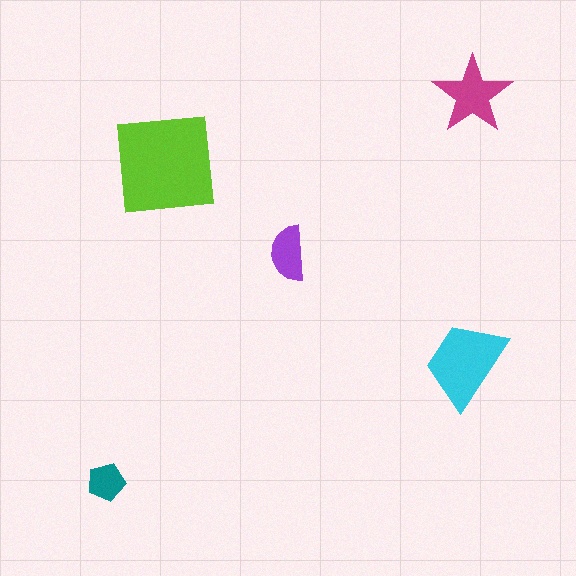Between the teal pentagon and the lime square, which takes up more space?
The lime square.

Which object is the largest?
The lime square.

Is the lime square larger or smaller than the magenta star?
Larger.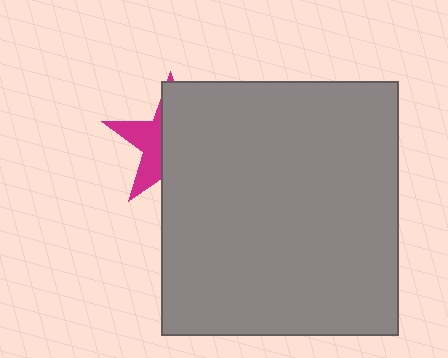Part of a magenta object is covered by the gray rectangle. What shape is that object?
It is a star.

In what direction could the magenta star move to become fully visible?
The magenta star could move left. That would shift it out from behind the gray rectangle entirely.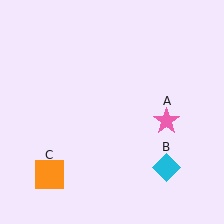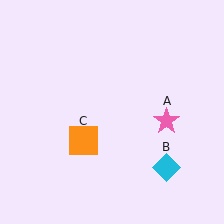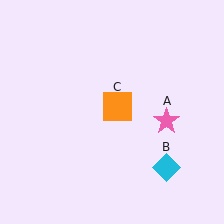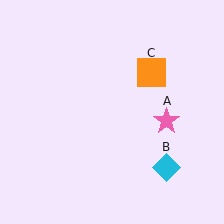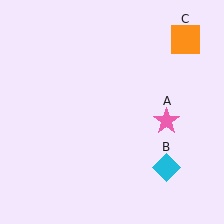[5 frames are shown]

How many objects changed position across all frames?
1 object changed position: orange square (object C).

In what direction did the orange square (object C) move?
The orange square (object C) moved up and to the right.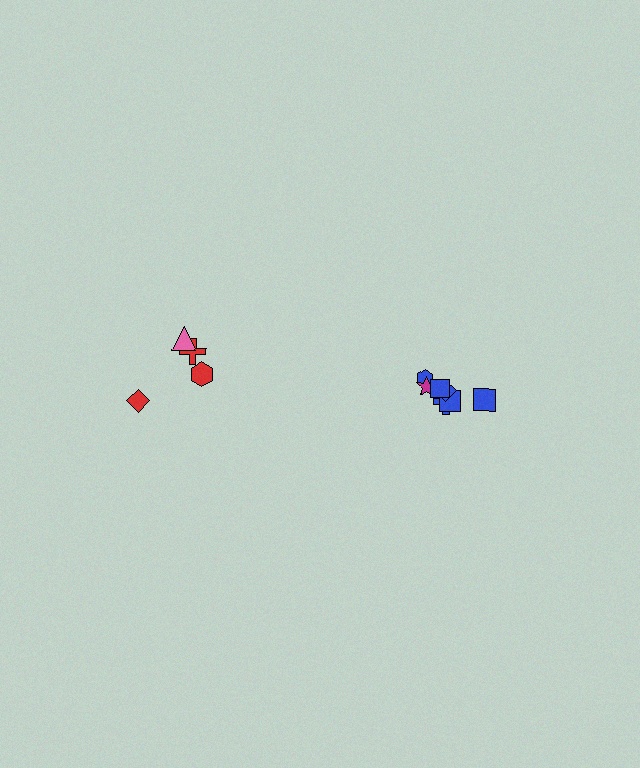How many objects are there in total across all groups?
There are 11 objects.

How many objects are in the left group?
There are 4 objects.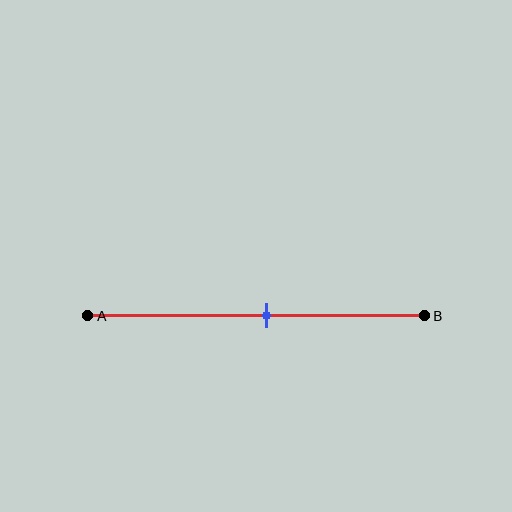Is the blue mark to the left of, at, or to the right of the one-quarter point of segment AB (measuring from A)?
The blue mark is to the right of the one-quarter point of segment AB.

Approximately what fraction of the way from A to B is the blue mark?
The blue mark is approximately 55% of the way from A to B.